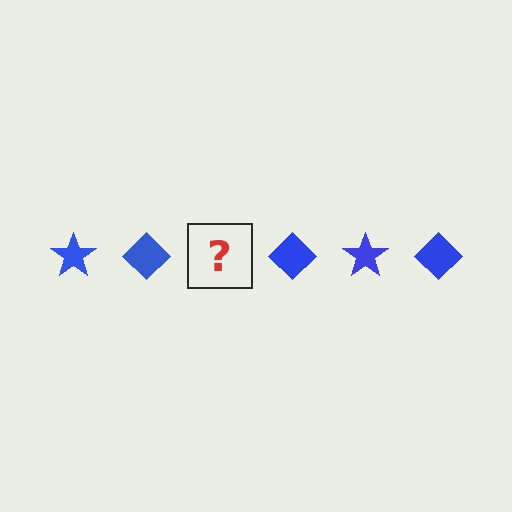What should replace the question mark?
The question mark should be replaced with a blue star.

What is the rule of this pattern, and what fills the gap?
The rule is that the pattern cycles through star, diamond shapes in blue. The gap should be filled with a blue star.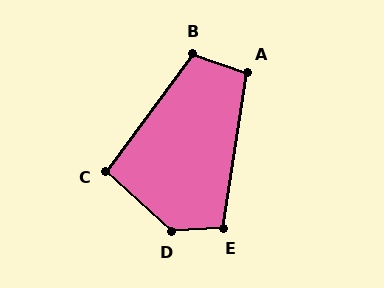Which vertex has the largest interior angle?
D, at approximately 134 degrees.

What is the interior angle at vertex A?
Approximately 100 degrees (obtuse).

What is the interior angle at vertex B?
Approximately 107 degrees (obtuse).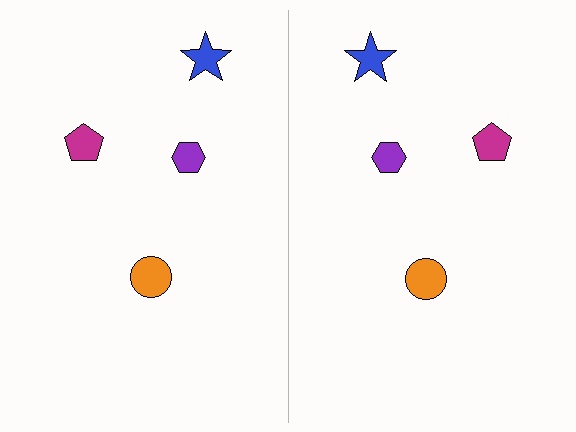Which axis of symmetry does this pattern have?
The pattern has a vertical axis of symmetry running through the center of the image.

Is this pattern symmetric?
Yes, this pattern has bilateral (reflection) symmetry.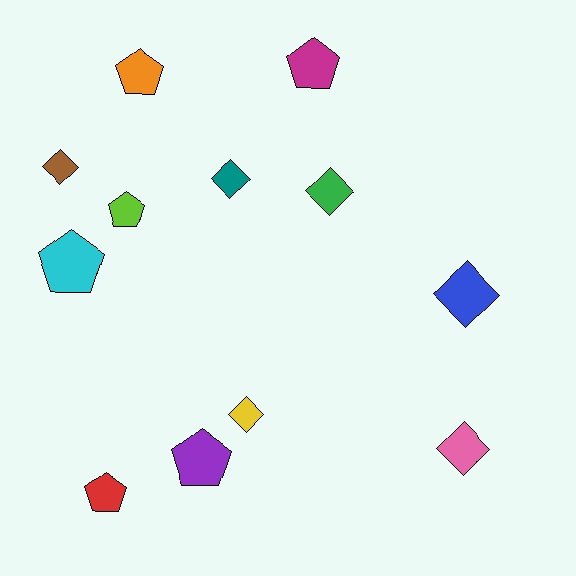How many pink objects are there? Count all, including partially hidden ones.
There is 1 pink object.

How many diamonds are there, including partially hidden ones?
There are 6 diamonds.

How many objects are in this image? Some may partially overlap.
There are 12 objects.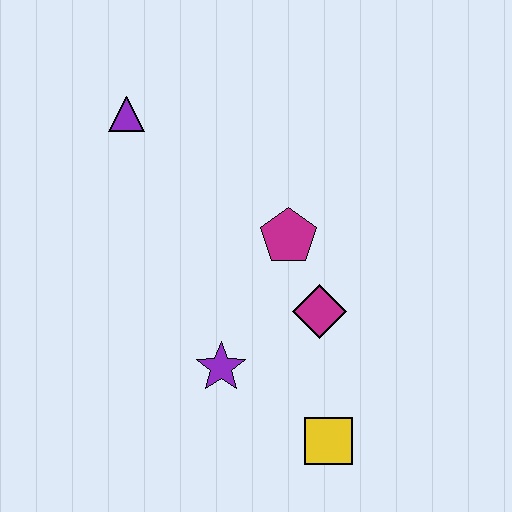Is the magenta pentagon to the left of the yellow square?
Yes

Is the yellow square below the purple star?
Yes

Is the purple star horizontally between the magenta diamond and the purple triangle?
Yes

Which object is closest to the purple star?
The magenta diamond is closest to the purple star.